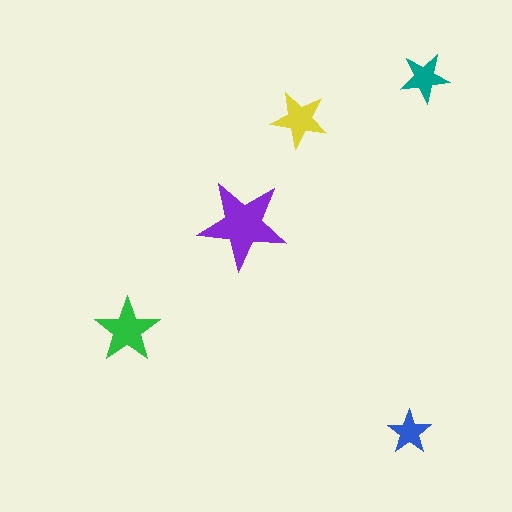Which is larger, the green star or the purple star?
The purple one.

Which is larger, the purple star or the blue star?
The purple one.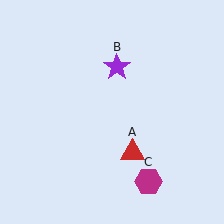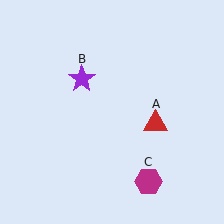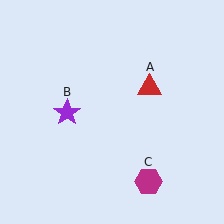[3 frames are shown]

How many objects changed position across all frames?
2 objects changed position: red triangle (object A), purple star (object B).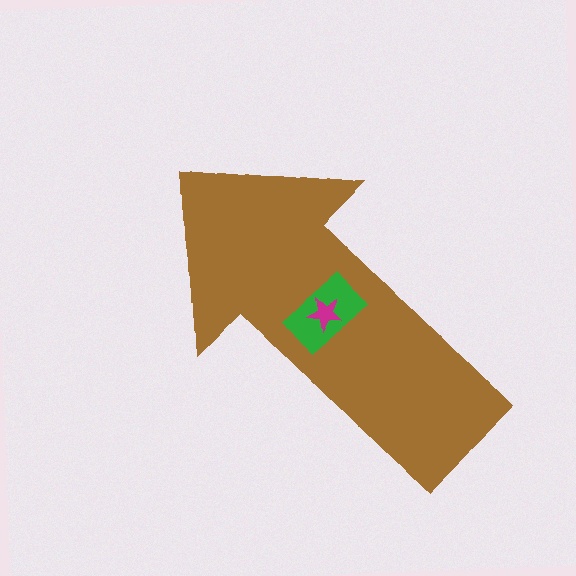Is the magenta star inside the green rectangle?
Yes.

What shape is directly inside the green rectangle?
The magenta star.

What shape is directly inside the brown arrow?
The green rectangle.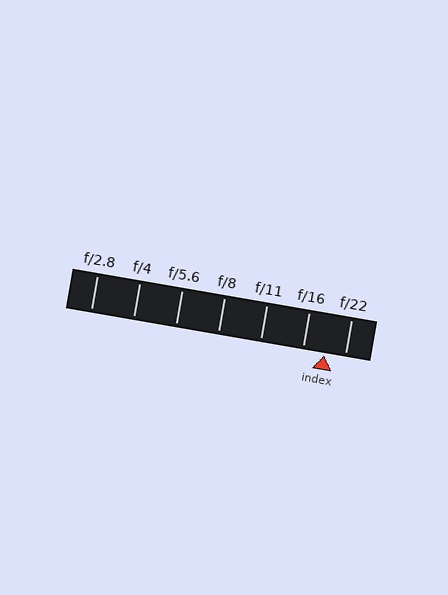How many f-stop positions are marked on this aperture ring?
There are 7 f-stop positions marked.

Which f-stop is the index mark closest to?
The index mark is closest to f/22.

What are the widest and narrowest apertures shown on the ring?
The widest aperture shown is f/2.8 and the narrowest is f/22.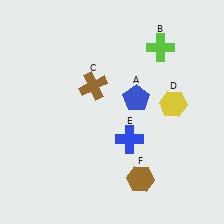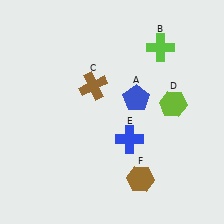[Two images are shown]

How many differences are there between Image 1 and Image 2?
There is 1 difference between the two images.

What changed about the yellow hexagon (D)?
In Image 1, D is yellow. In Image 2, it changed to lime.